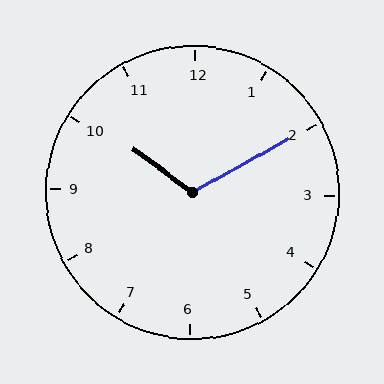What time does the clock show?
10:10.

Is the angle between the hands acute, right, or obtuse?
It is obtuse.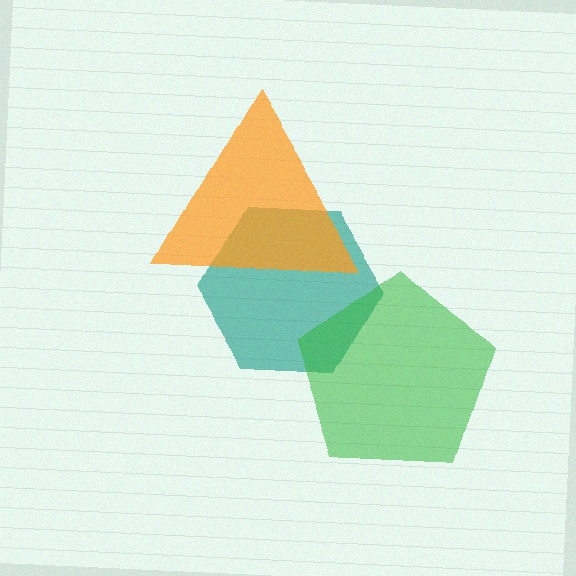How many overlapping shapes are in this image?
There are 3 overlapping shapes in the image.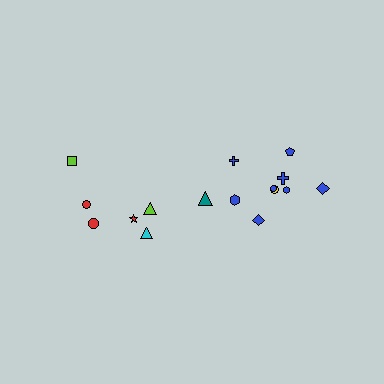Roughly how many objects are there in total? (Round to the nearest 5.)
Roughly 15 objects in total.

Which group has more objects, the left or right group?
The right group.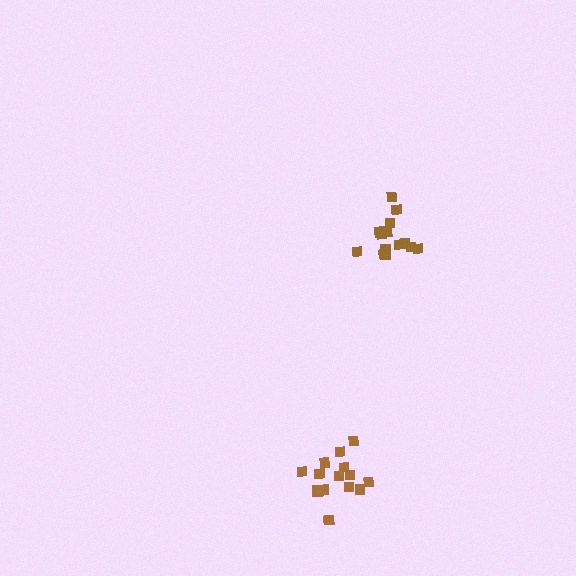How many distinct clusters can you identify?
There are 2 distinct clusters.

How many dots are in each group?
Group 1: 14 dots, Group 2: 15 dots (29 total).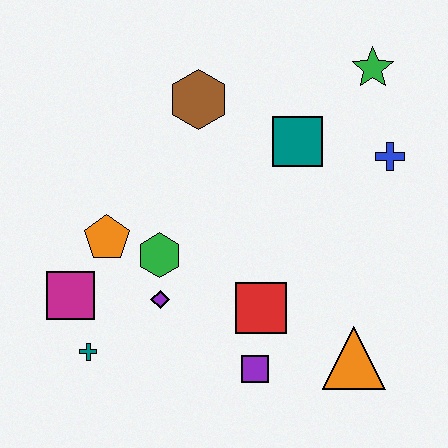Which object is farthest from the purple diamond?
The green star is farthest from the purple diamond.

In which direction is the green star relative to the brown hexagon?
The green star is to the right of the brown hexagon.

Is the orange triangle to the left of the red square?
No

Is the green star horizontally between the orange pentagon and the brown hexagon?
No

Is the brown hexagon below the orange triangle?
No